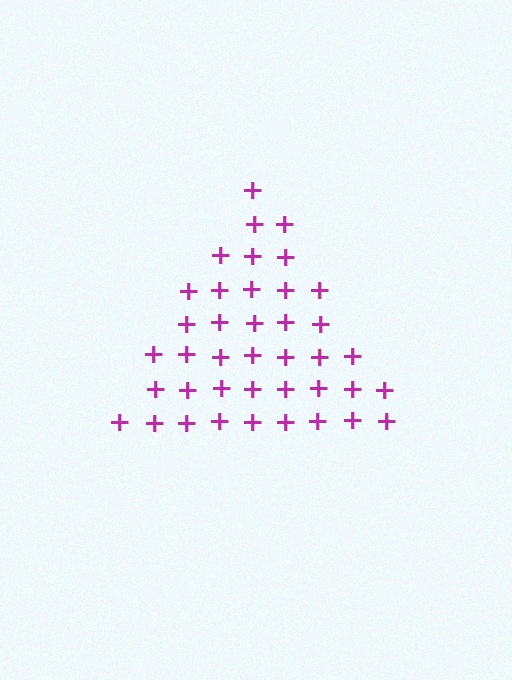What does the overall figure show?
The overall figure shows a triangle.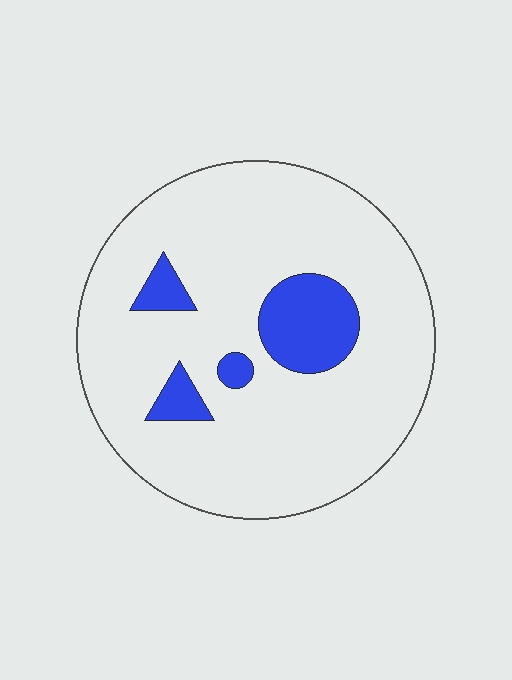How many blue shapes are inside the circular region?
4.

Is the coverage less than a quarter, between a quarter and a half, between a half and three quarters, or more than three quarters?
Less than a quarter.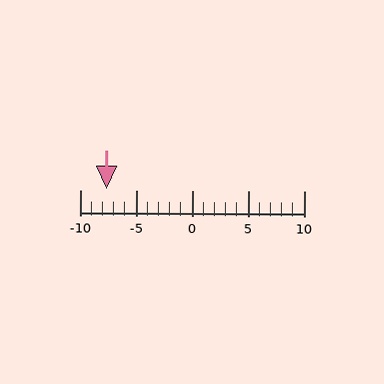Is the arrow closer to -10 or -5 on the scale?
The arrow is closer to -10.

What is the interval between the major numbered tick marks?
The major tick marks are spaced 5 units apart.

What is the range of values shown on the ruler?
The ruler shows values from -10 to 10.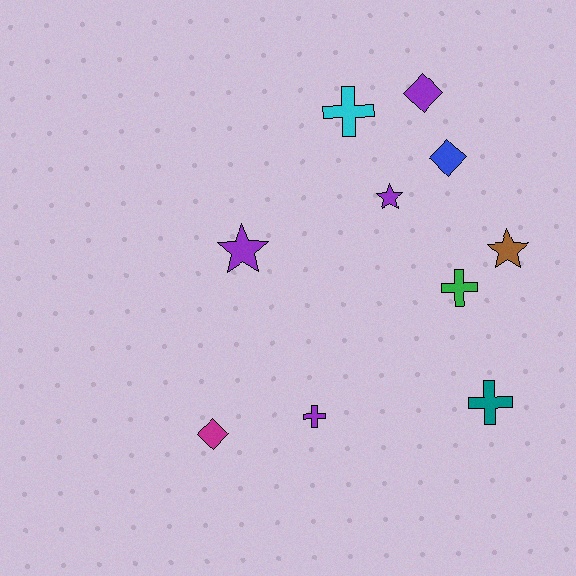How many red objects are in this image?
There are no red objects.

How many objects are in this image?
There are 10 objects.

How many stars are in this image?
There are 3 stars.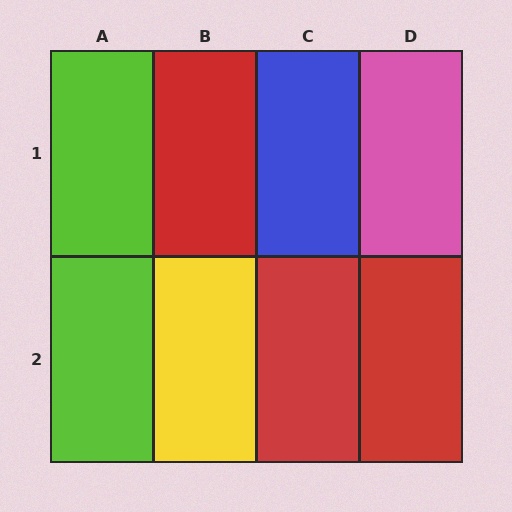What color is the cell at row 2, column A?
Lime.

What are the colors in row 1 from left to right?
Lime, red, blue, pink.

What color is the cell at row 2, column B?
Yellow.